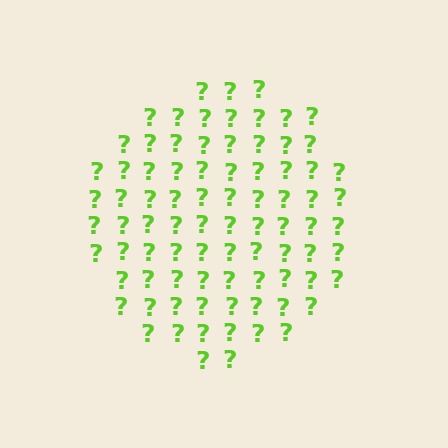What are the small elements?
The small elements are question marks.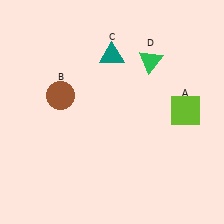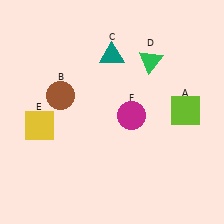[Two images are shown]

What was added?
A yellow square (E), a magenta circle (F) were added in Image 2.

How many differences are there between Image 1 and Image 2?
There are 2 differences between the two images.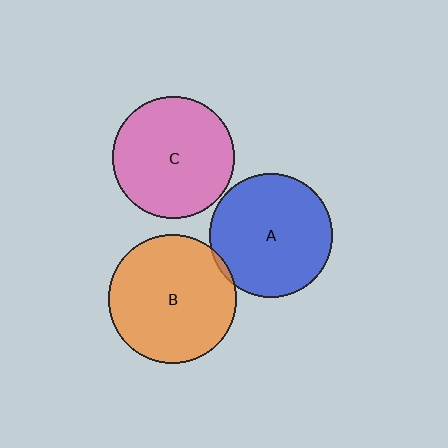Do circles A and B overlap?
Yes.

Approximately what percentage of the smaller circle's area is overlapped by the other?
Approximately 5%.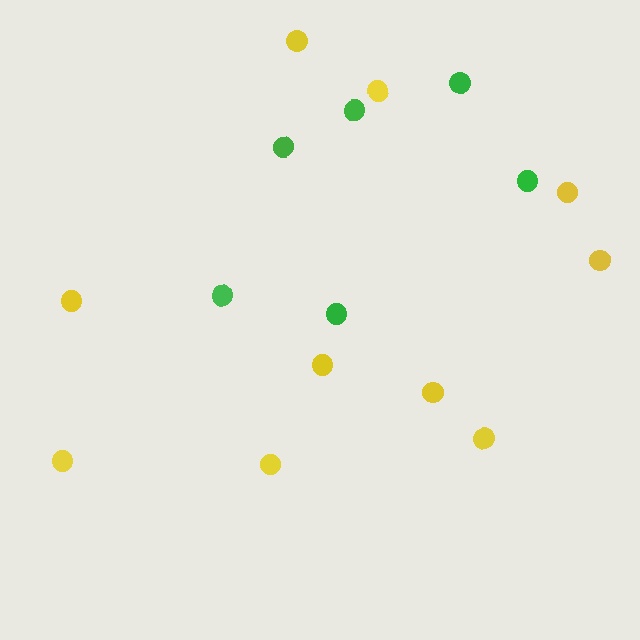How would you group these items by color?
There are 2 groups: one group of green circles (6) and one group of yellow circles (10).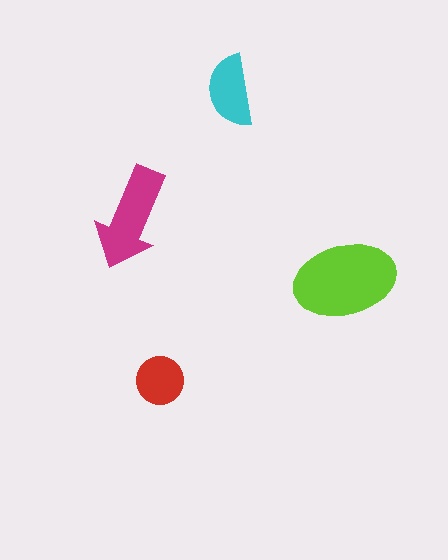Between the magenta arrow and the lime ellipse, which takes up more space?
The lime ellipse.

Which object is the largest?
The lime ellipse.